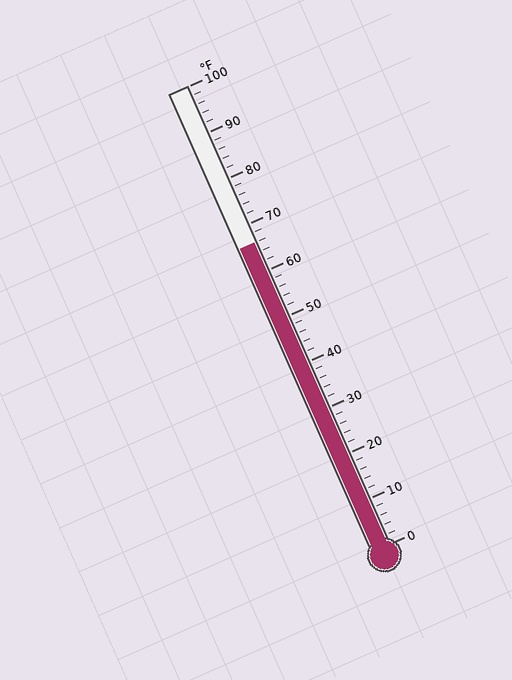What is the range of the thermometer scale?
The thermometer scale ranges from 0°F to 100°F.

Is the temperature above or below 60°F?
The temperature is above 60°F.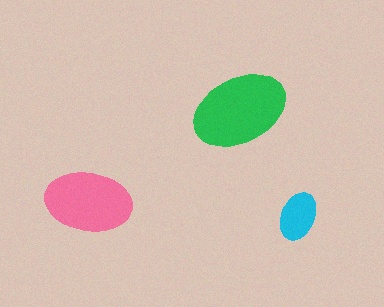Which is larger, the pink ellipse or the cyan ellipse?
The pink one.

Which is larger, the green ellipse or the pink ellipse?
The green one.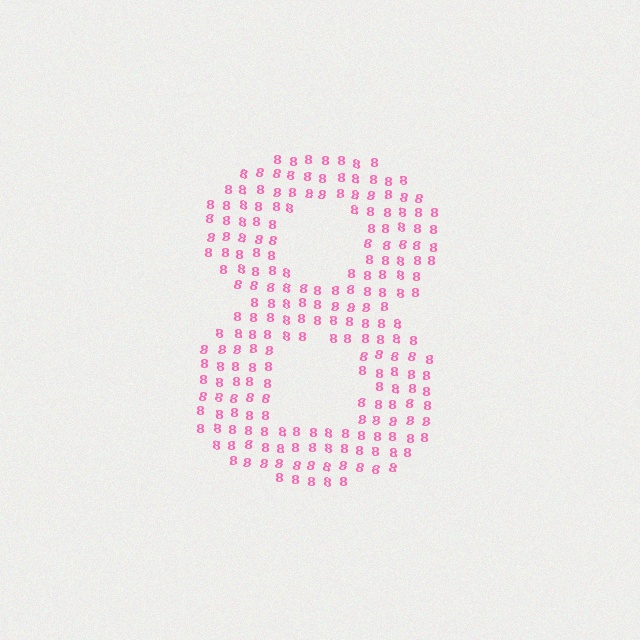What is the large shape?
The large shape is the digit 8.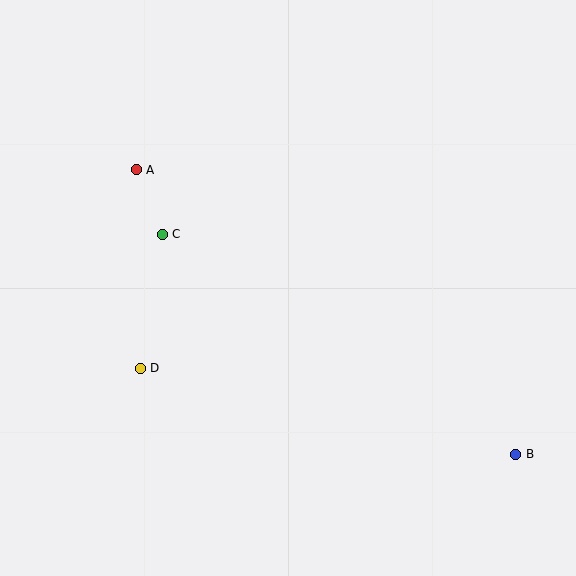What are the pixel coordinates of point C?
Point C is at (162, 234).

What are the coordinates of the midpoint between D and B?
The midpoint between D and B is at (328, 411).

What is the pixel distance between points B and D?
The distance between B and D is 385 pixels.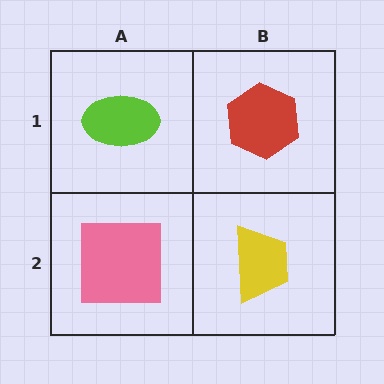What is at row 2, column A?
A pink square.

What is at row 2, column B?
A yellow trapezoid.